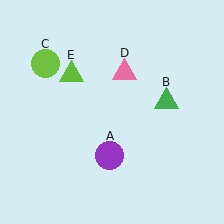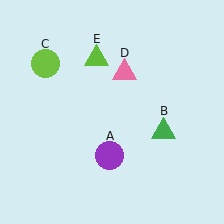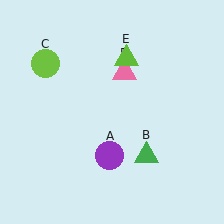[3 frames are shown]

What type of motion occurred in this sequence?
The green triangle (object B), lime triangle (object E) rotated clockwise around the center of the scene.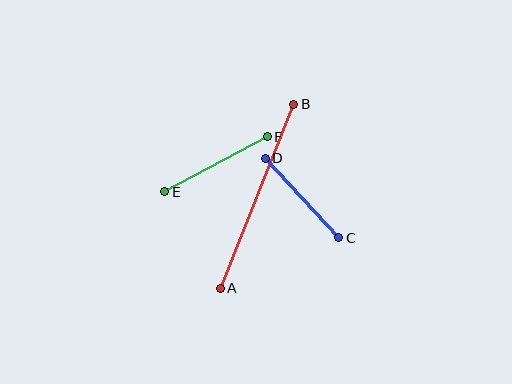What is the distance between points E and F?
The distance is approximately 117 pixels.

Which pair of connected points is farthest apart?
Points A and B are farthest apart.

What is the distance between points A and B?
The distance is approximately 198 pixels.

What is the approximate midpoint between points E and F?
The midpoint is at approximately (216, 164) pixels.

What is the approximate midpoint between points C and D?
The midpoint is at approximately (302, 198) pixels.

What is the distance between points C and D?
The distance is approximately 108 pixels.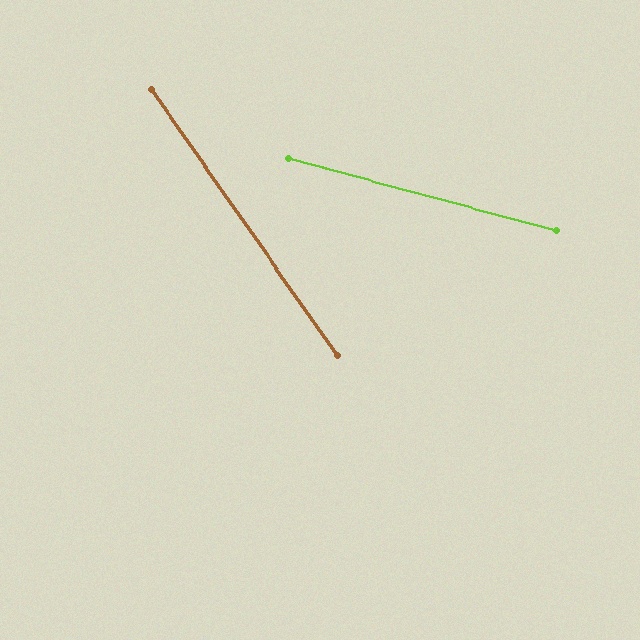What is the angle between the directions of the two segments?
Approximately 40 degrees.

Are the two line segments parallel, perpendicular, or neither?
Neither parallel nor perpendicular — they differ by about 40°.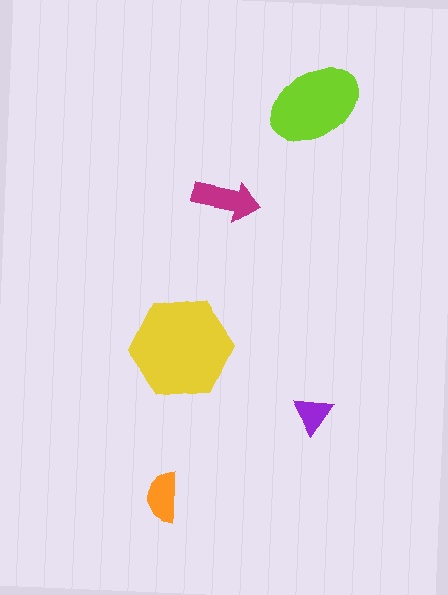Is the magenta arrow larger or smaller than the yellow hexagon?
Smaller.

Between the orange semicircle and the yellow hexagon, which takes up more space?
The yellow hexagon.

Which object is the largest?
The yellow hexagon.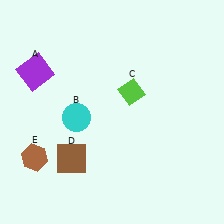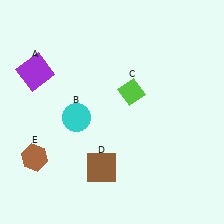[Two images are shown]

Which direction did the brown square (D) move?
The brown square (D) moved right.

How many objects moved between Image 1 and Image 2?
1 object moved between the two images.